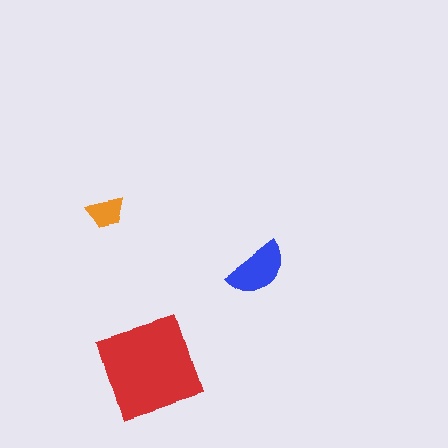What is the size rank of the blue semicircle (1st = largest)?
2nd.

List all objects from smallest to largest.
The orange trapezoid, the blue semicircle, the red square.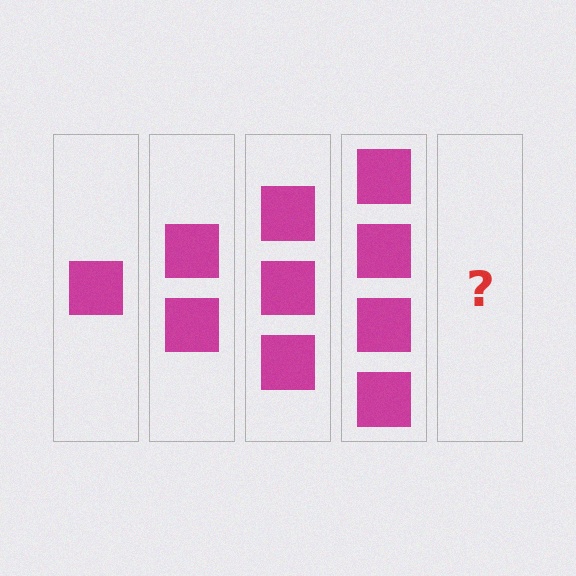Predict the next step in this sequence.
The next step is 5 squares.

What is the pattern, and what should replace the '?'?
The pattern is that each step adds one more square. The '?' should be 5 squares.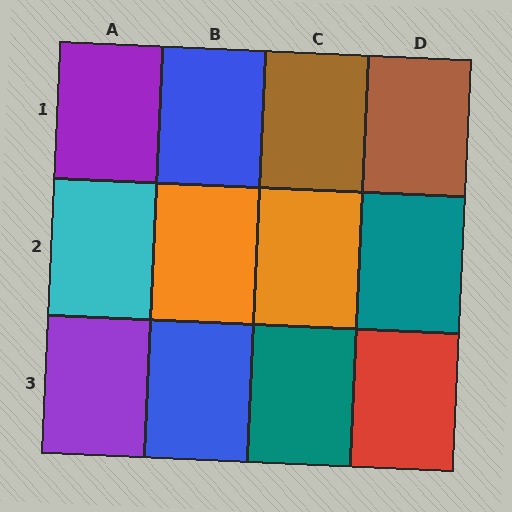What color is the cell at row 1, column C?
Brown.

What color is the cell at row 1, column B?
Blue.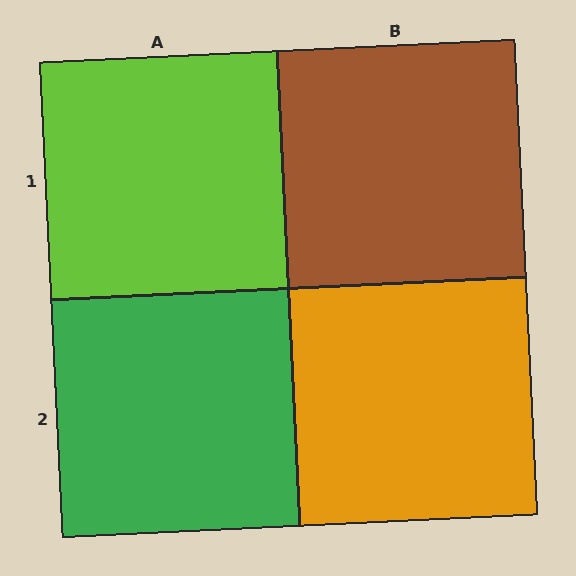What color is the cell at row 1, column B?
Brown.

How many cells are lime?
1 cell is lime.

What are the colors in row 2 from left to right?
Green, orange.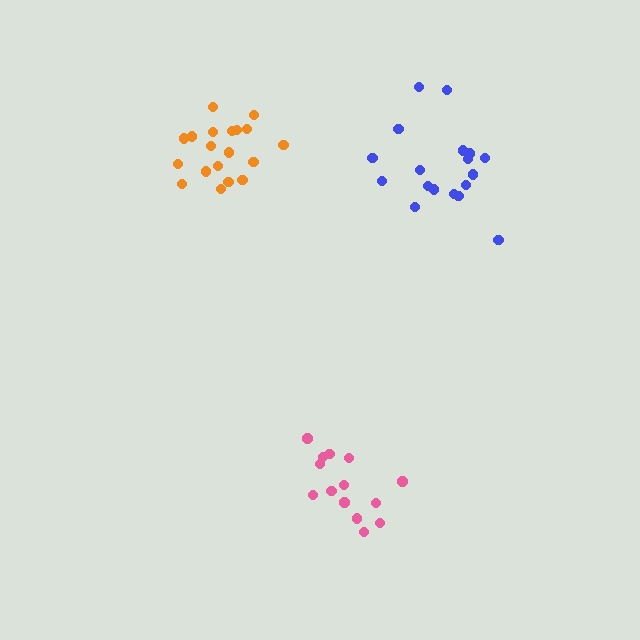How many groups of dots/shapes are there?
There are 3 groups.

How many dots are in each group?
Group 1: 18 dots, Group 2: 19 dots, Group 3: 14 dots (51 total).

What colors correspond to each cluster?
The clusters are colored: blue, orange, pink.